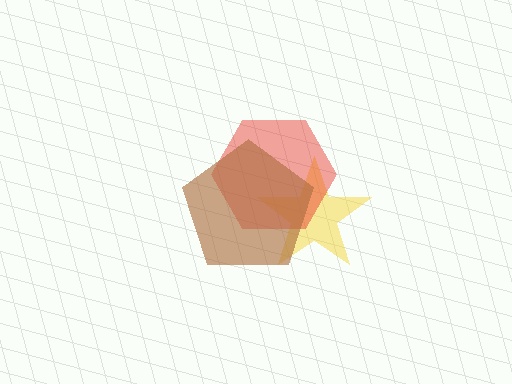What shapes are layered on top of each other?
The layered shapes are: a yellow star, a red hexagon, a brown pentagon.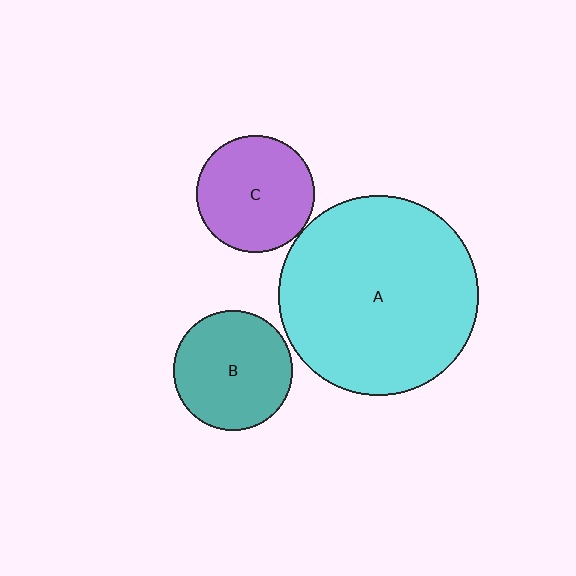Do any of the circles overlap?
No, none of the circles overlap.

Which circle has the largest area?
Circle A (cyan).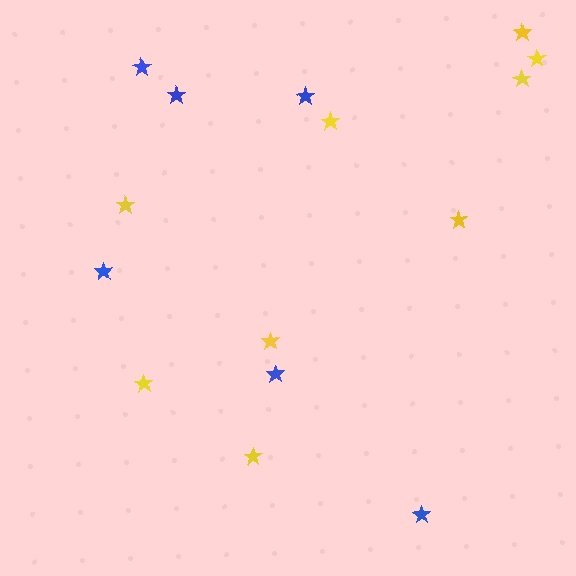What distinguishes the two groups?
There are 2 groups: one group of blue stars (6) and one group of yellow stars (9).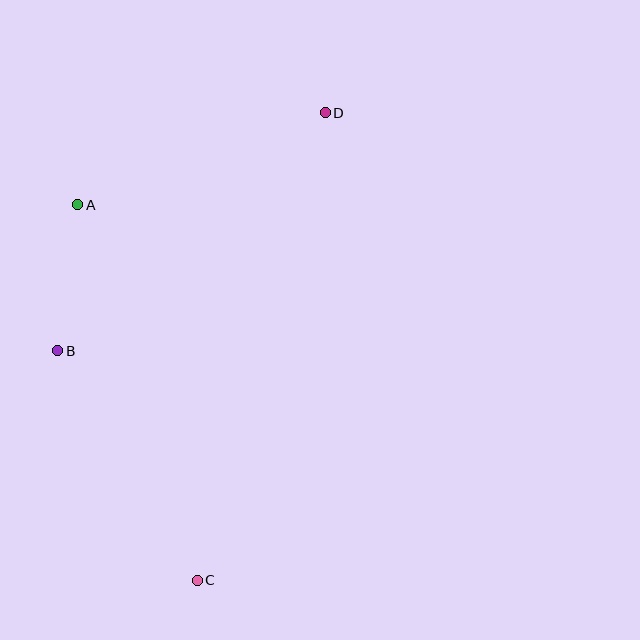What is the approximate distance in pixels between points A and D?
The distance between A and D is approximately 264 pixels.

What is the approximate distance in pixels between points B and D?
The distance between B and D is approximately 358 pixels.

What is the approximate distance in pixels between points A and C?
The distance between A and C is approximately 394 pixels.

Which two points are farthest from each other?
Points C and D are farthest from each other.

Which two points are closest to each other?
Points A and B are closest to each other.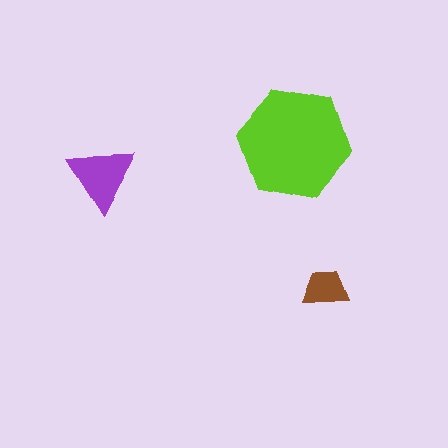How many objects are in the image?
There are 3 objects in the image.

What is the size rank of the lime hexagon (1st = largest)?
1st.